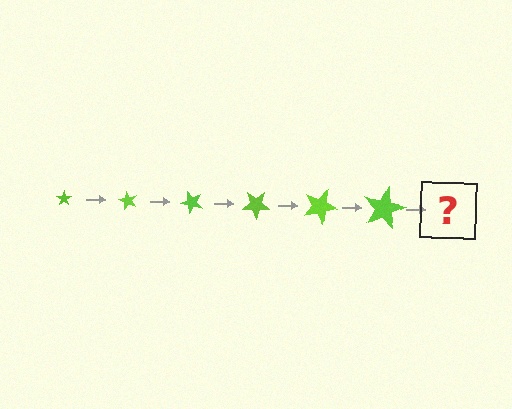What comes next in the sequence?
The next element should be a star, larger than the previous one and rotated 360 degrees from the start.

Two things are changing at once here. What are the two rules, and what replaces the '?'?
The two rules are that the star grows larger each step and it rotates 60 degrees each step. The '?' should be a star, larger than the previous one and rotated 360 degrees from the start.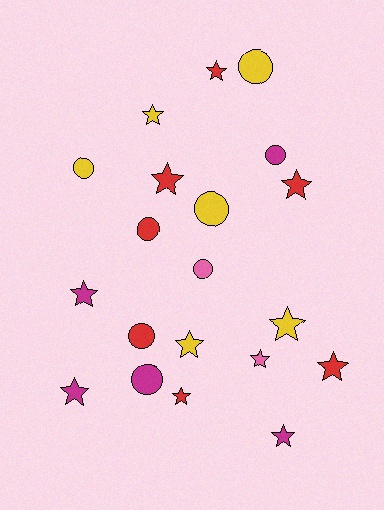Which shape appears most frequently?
Star, with 12 objects.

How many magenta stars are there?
There are 3 magenta stars.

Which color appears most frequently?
Red, with 7 objects.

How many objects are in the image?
There are 20 objects.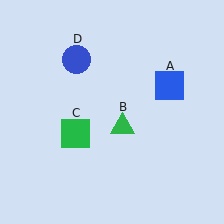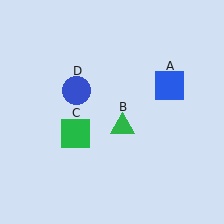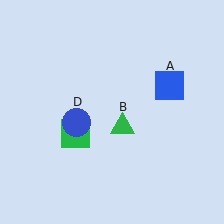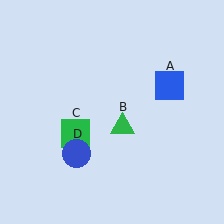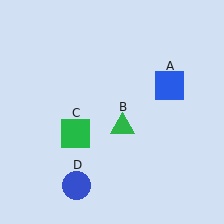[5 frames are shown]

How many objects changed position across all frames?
1 object changed position: blue circle (object D).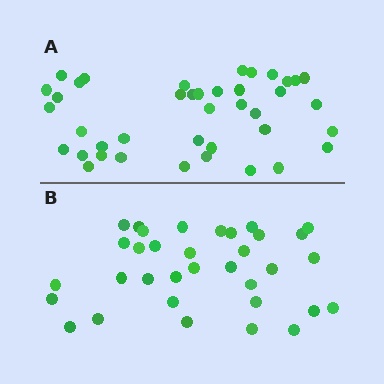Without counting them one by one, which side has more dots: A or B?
Region A (the top region) has more dots.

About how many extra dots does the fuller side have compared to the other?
Region A has about 6 more dots than region B.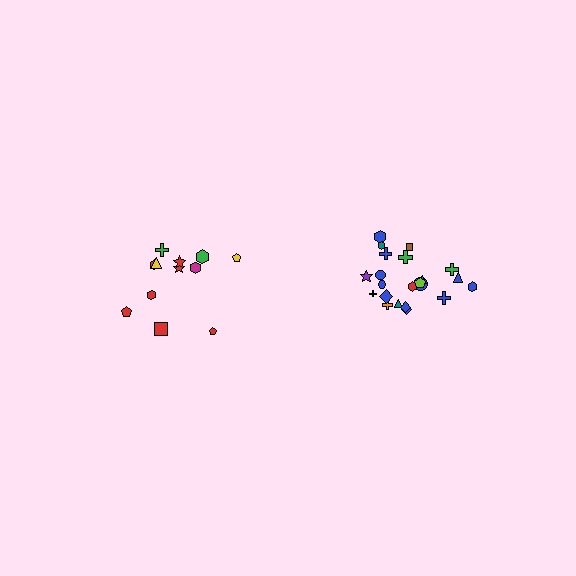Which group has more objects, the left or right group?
The right group.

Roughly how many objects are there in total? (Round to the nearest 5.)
Roughly 35 objects in total.